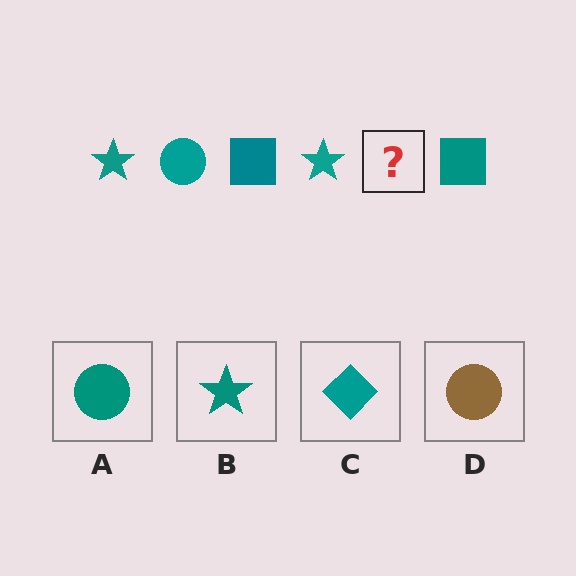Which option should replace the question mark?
Option A.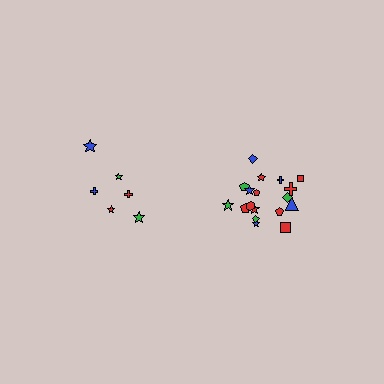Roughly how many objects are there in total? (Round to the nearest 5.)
Roughly 25 objects in total.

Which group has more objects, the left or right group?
The right group.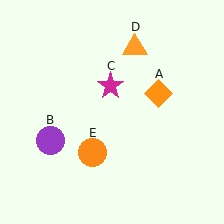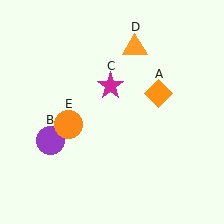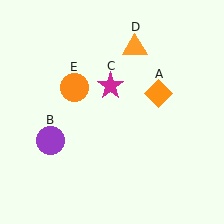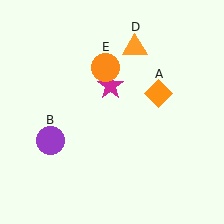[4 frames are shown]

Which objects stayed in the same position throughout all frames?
Orange diamond (object A) and purple circle (object B) and magenta star (object C) and orange triangle (object D) remained stationary.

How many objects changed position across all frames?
1 object changed position: orange circle (object E).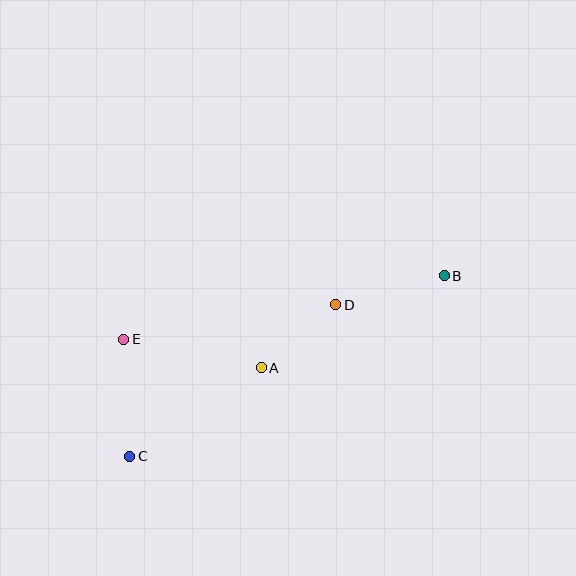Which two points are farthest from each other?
Points B and C are farthest from each other.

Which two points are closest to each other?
Points A and D are closest to each other.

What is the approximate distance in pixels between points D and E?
The distance between D and E is approximately 215 pixels.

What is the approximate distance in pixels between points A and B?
The distance between A and B is approximately 205 pixels.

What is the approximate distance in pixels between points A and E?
The distance between A and E is approximately 141 pixels.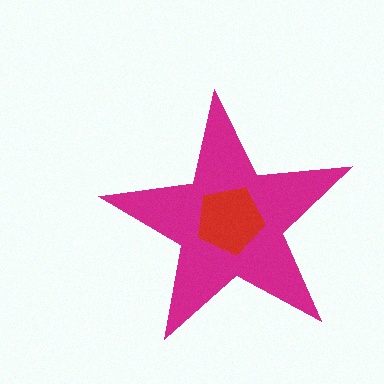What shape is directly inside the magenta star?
The red pentagon.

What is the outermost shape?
The magenta star.